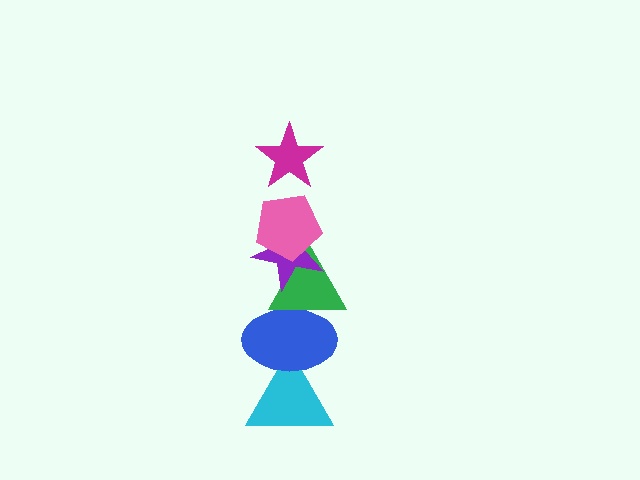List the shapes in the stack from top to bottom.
From top to bottom: the magenta star, the pink pentagon, the purple star, the green triangle, the blue ellipse, the cyan triangle.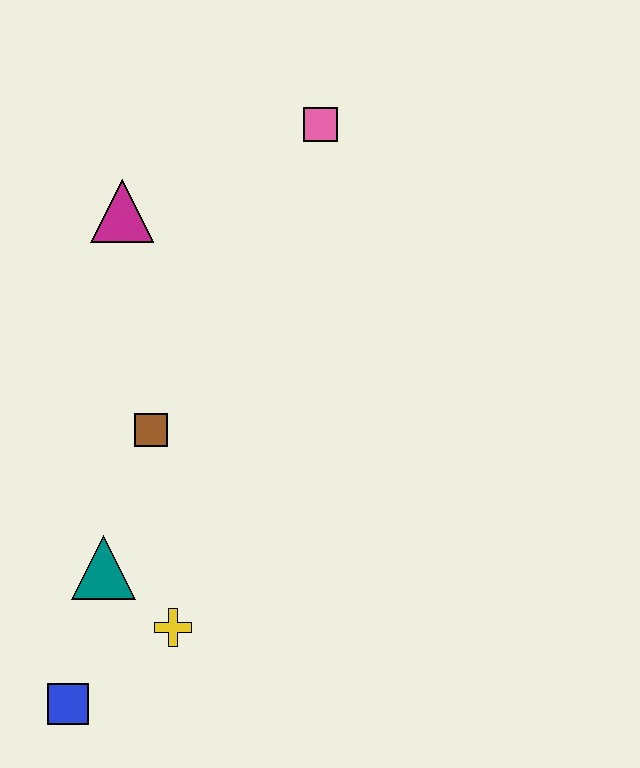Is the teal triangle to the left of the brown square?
Yes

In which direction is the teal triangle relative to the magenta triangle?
The teal triangle is below the magenta triangle.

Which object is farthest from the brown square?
The pink square is farthest from the brown square.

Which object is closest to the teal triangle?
The yellow cross is closest to the teal triangle.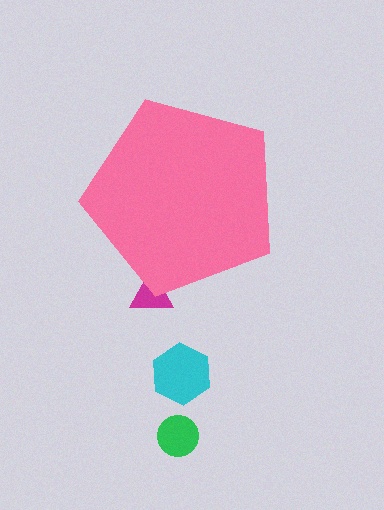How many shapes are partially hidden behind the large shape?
1 shape is partially hidden.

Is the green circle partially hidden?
No, the green circle is fully visible.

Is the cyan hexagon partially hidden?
No, the cyan hexagon is fully visible.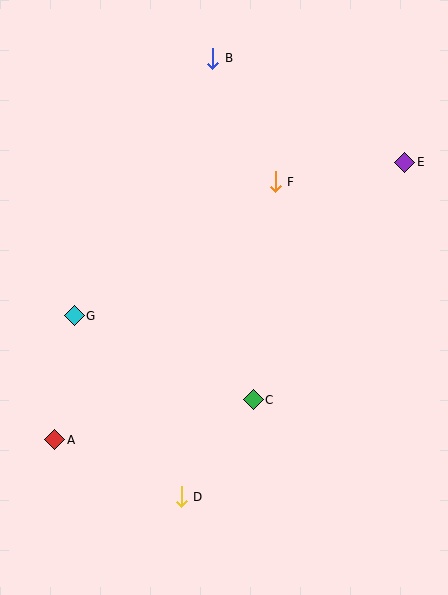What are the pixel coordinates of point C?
Point C is at (253, 400).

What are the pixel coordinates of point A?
Point A is at (55, 440).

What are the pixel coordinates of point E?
Point E is at (405, 162).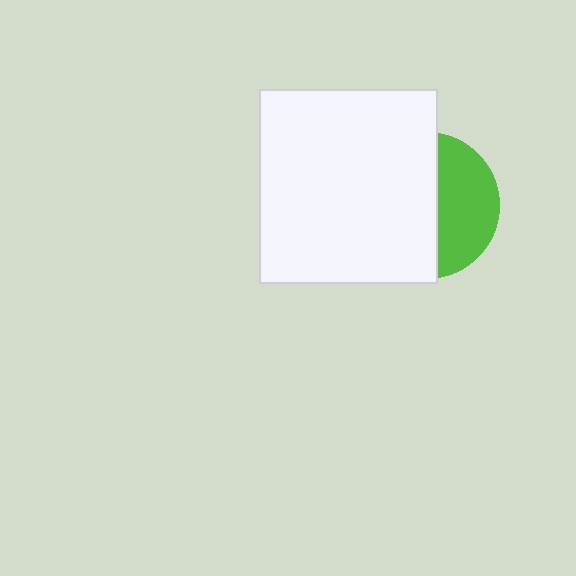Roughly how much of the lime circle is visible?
A small part of it is visible (roughly 40%).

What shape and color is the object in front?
The object in front is a white rectangle.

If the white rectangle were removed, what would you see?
You would see the complete lime circle.